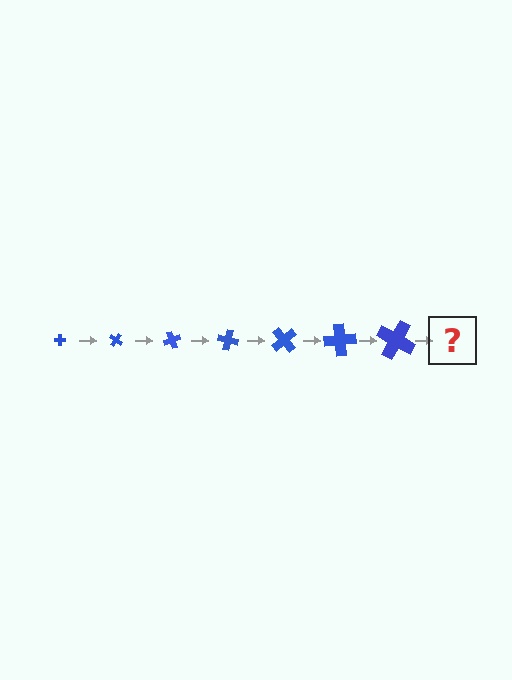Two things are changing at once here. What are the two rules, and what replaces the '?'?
The two rules are that the cross grows larger each step and it rotates 35 degrees each step. The '?' should be a cross, larger than the previous one and rotated 245 degrees from the start.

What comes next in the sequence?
The next element should be a cross, larger than the previous one and rotated 245 degrees from the start.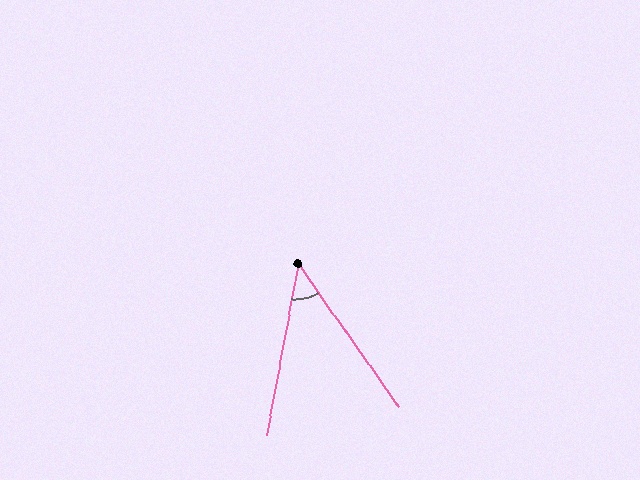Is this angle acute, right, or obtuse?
It is acute.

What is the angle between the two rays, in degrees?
Approximately 46 degrees.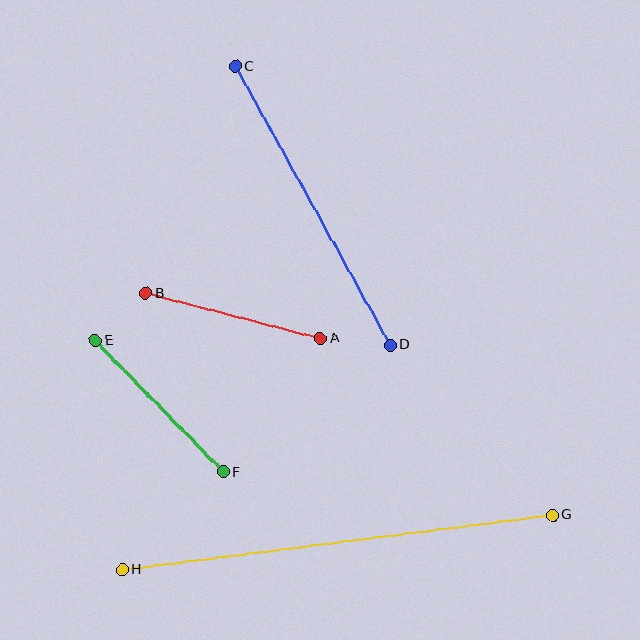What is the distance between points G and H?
The distance is approximately 434 pixels.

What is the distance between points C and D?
The distance is approximately 319 pixels.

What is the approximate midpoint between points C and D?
The midpoint is at approximately (313, 206) pixels.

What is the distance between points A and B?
The distance is approximately 180 pixels.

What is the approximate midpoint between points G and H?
The midpoint is at approximately (337, 542) pixels.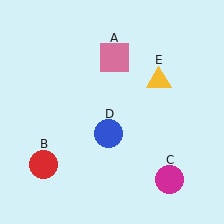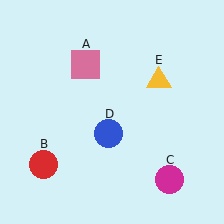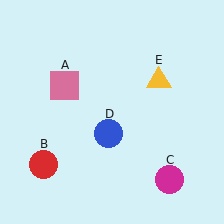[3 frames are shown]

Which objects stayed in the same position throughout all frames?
Red circle (object B) and magenta circle (object C) and blue circle (object D) and yellow triangle (object E) remained stationary.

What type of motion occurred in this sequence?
The pink square (object A) rotated counterclockwise around the center of the scene.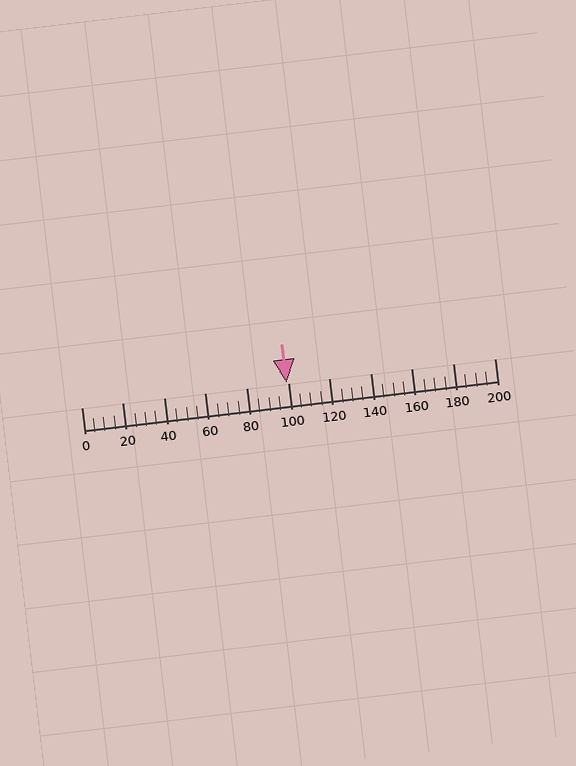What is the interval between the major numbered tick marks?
The major tick marks are spaced 20 units apart.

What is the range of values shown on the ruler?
The ruler shows values from 0 to 200.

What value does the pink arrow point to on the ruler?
The pink arrow points to approximately 99.